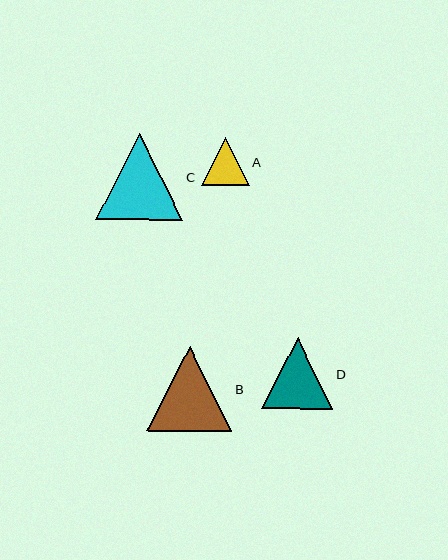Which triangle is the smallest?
Triangle A is the smallest with a size of approximately 48 pixels.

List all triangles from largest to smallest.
From largest to smallest: C, B, D, A.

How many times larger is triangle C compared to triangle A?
Triangle C is approximately 1.8 times the size of triangle A.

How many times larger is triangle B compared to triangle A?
Triangle B is approximately 1.8 times the size of triangle A.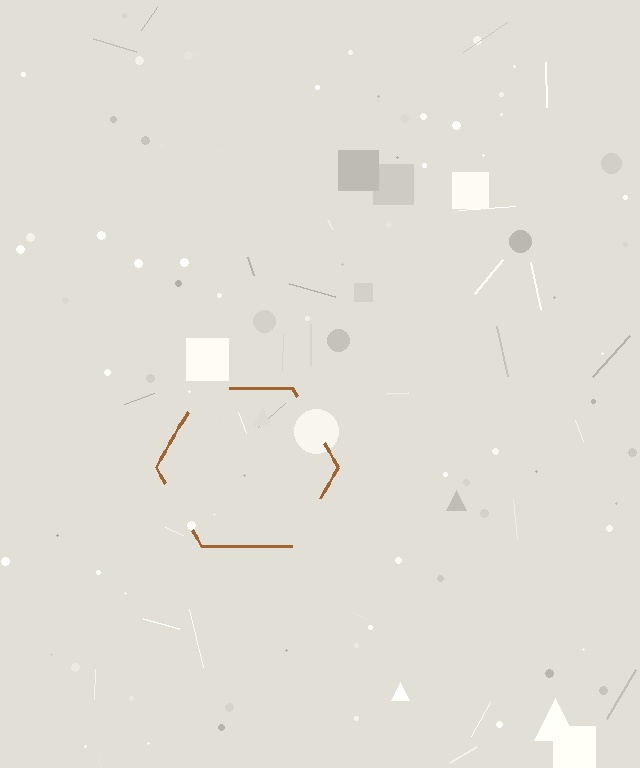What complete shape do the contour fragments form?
The contour fragments form a hexagon.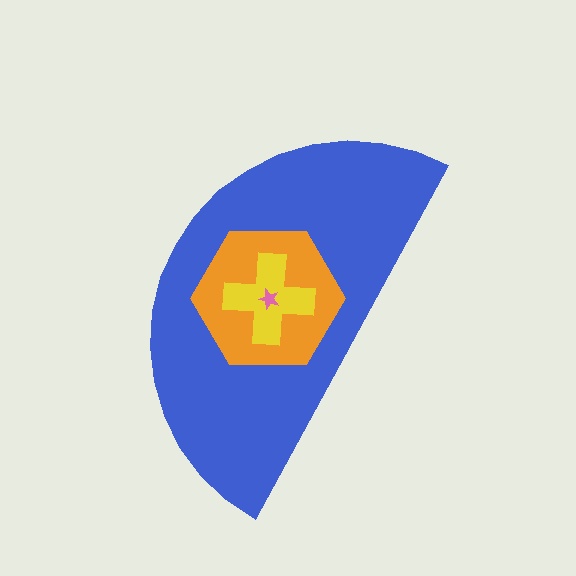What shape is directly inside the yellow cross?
The pink star.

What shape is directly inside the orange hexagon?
The yellow cross.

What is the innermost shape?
The pink star.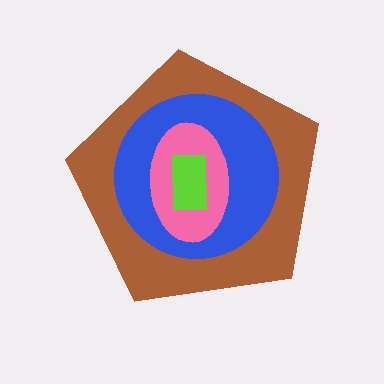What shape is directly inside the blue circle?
The pink ellipse.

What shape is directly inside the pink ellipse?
The lime rectangle.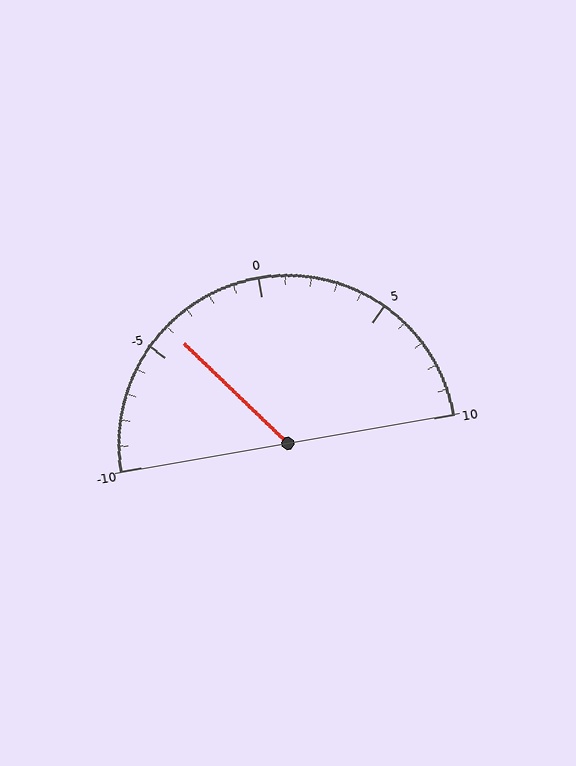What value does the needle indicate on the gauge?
The needle indicates approximately -4.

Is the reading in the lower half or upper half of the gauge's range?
The reading is in the lower half of the range (-10 to 10).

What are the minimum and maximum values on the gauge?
The gauge ranges from -10 to 10.